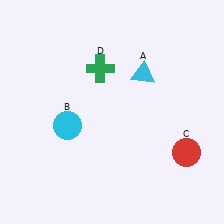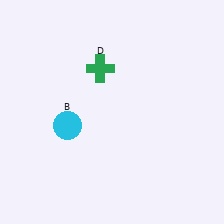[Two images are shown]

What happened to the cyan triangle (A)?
The cyan triangle (A) was removed in Image 2. It was in the top-right area of Image 1.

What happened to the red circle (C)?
The red circle (C) was removed in Image 2. It was in the bottom-right area of Image 1.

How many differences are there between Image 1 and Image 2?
There are 2 differences between the two images.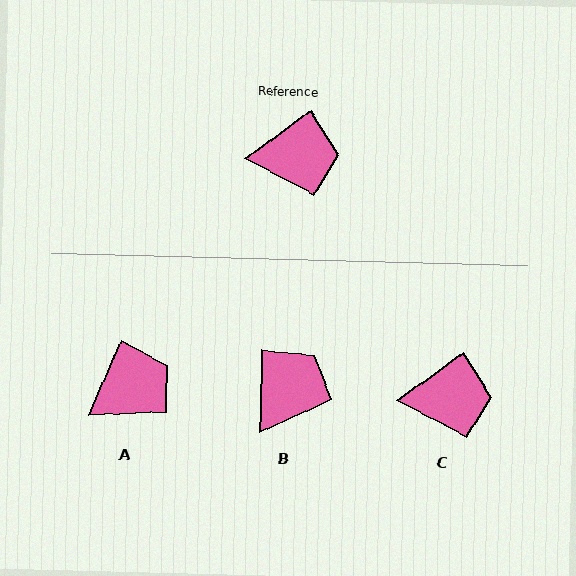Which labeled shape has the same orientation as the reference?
C.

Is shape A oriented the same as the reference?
No, it is off by about 30 degrees.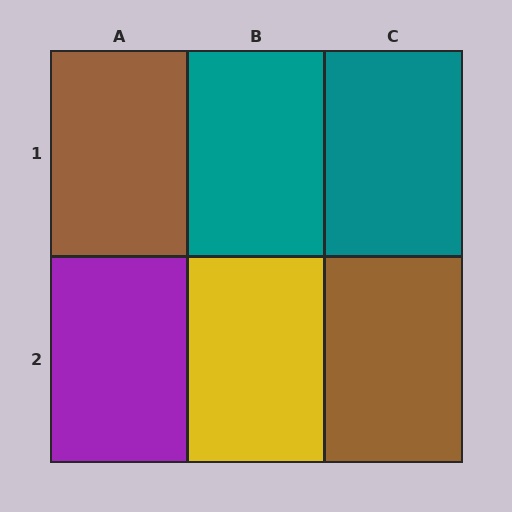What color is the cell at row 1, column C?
Teal.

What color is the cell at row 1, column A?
Brown.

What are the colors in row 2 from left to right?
Purple, yellow, brown.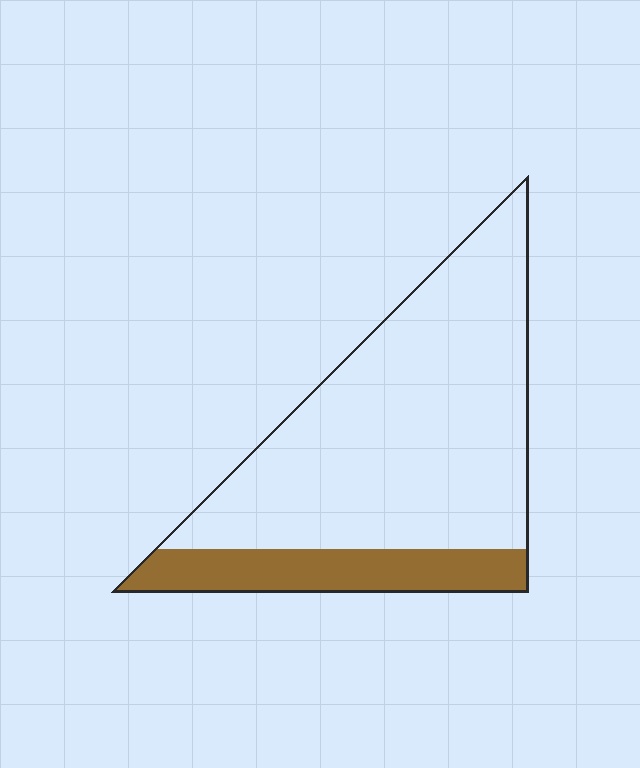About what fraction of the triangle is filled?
About one fifth (1/5).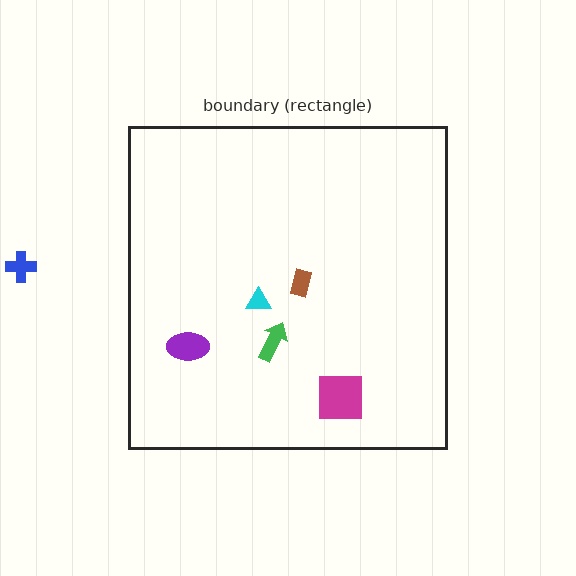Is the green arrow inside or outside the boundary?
Inside.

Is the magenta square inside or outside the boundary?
Inside.